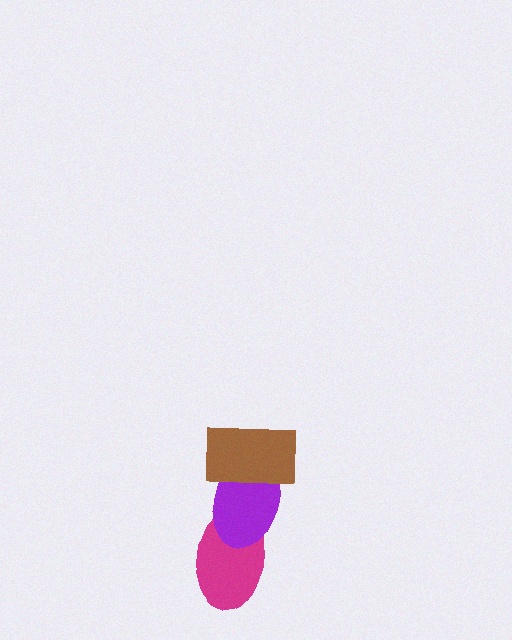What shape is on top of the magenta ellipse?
The purple ellipse is on top of the magenta ellipse.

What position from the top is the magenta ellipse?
The magenta ellipse is 3rd from the top.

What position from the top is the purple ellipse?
The purple ellipse is 2nd from the top.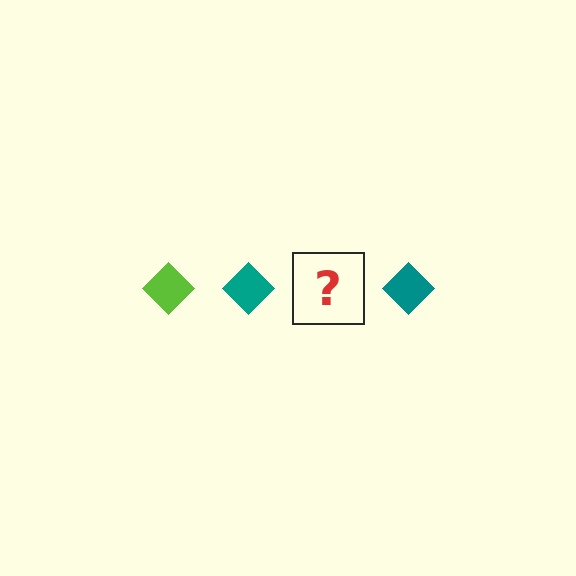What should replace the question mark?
The question mark should be replaced with a lime diamond.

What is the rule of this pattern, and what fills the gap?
The rule is that the pattern cycles through lime, teal diamonds. The gap should be filled with a lime diamond.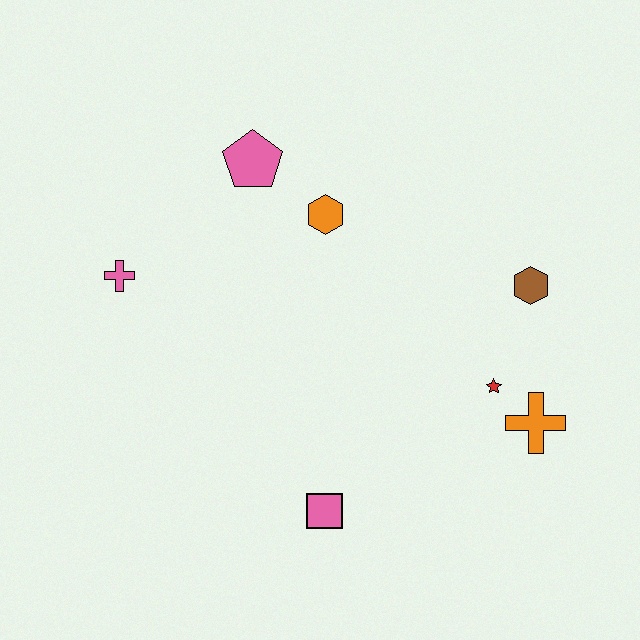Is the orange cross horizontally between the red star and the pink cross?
No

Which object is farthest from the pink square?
The pink pentagon is farthest from the pink square.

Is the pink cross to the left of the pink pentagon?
Yes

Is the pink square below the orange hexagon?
Yes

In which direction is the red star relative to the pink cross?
The red star is to the right of the pink cross.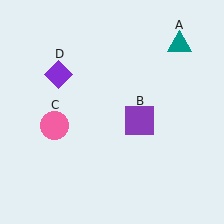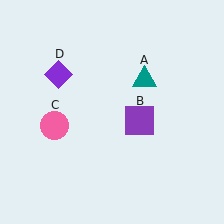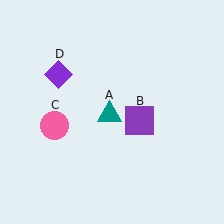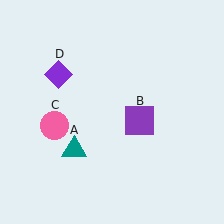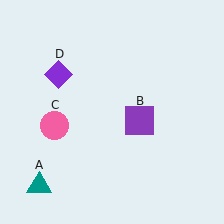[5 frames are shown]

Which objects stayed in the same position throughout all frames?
Purple square (object B) and pink circle (object C) and purple diamond (object D) remained stationary.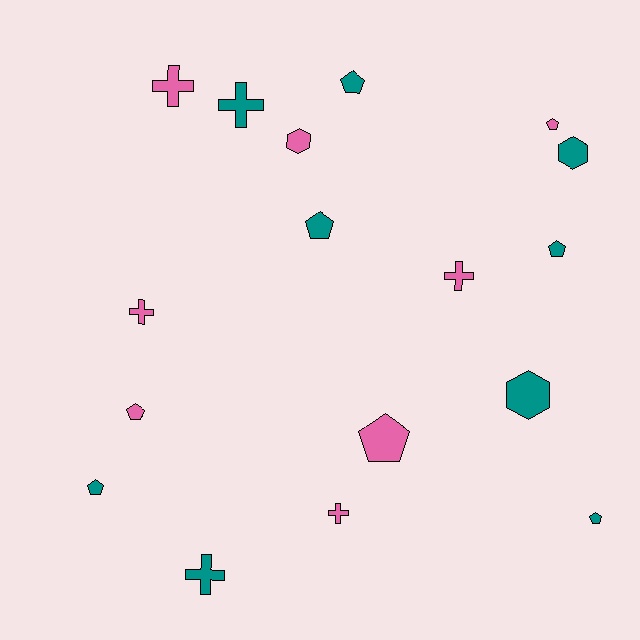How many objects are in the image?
There are 17 objects.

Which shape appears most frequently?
Pentagon, with 8 objects.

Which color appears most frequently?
Teal, with 9 objects.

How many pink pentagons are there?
There are 3 pink pentagons.